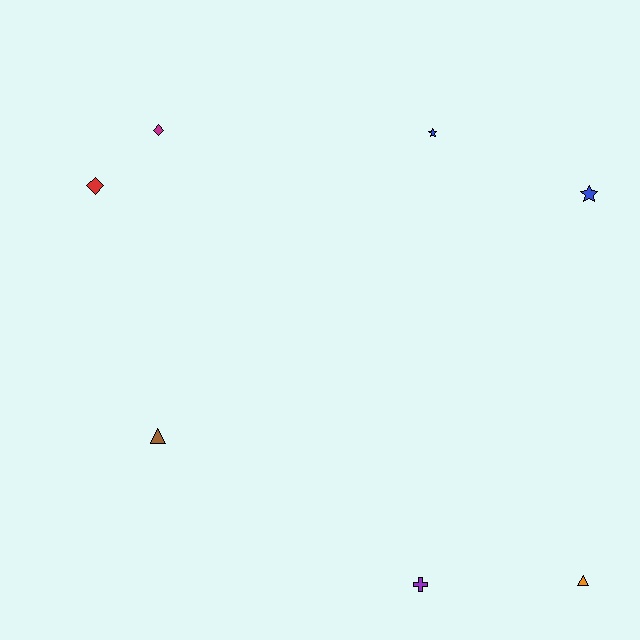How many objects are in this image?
There are 7 objects.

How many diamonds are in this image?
There are 2 diamonds.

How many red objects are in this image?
There is 1 red object.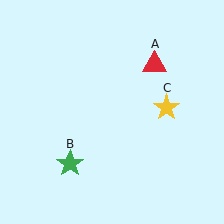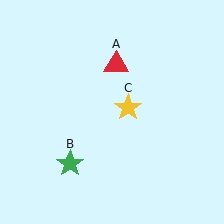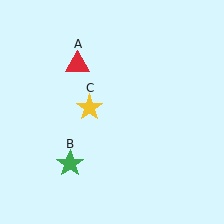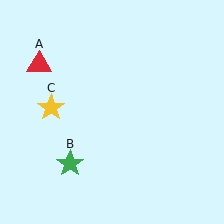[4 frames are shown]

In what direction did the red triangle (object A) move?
The red triangle (object A) moved left.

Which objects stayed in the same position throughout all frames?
Green star (object B) remained stationary.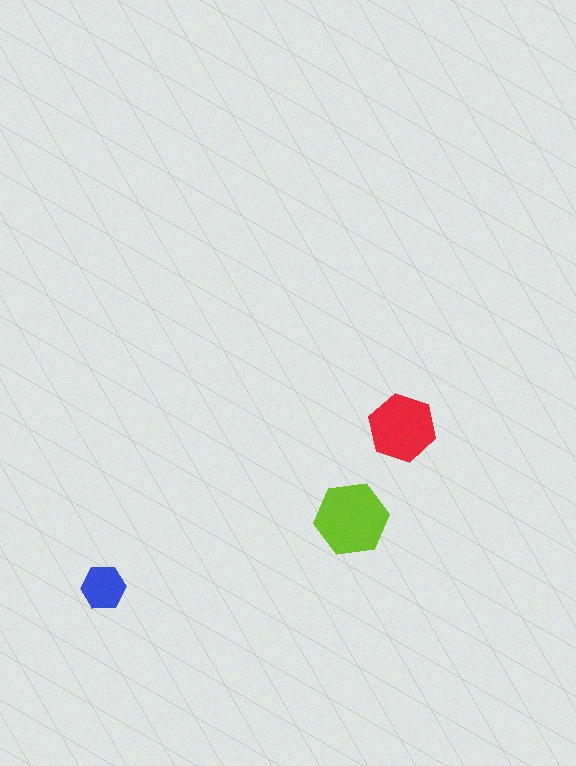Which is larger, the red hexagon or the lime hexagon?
The lime one.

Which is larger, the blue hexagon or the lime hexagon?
The lime one.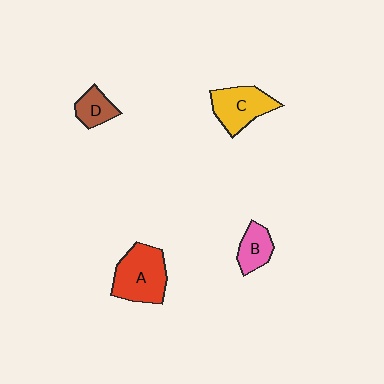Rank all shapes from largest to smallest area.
From largest to smallest: A (red), C (yellow), B (pink), D (brown).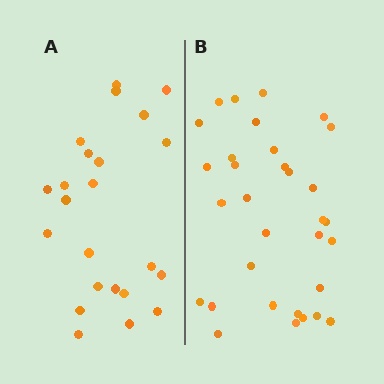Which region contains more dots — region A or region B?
Region B (the right region) has more dots.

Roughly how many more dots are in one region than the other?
Region B has roughly 8 or so more dots than region A.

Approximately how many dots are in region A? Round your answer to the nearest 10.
About 20 dots. (The exact count is 23, which rounds to 20.)